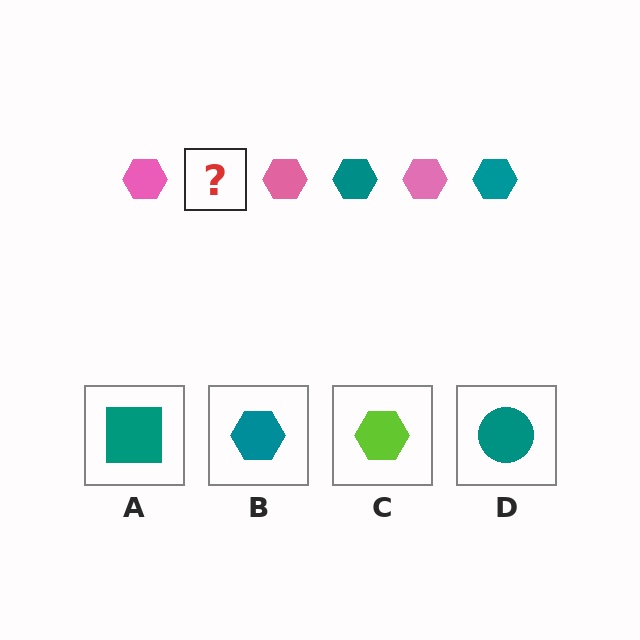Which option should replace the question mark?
Option B.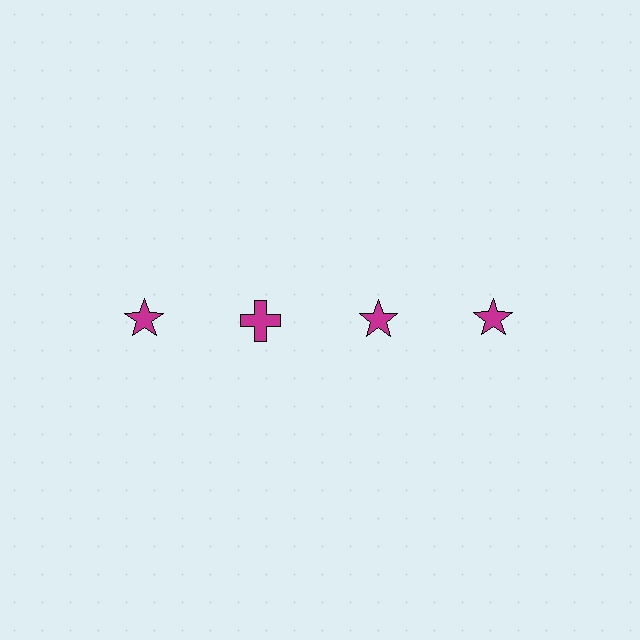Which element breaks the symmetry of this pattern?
The magenta cross in the top row, second from left column breaks the symmetry. All other shapes are magenta stars.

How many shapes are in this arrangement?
There are 4 shapes arranged in a grid pattern.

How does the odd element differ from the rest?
It has a different shape: cross instead of star.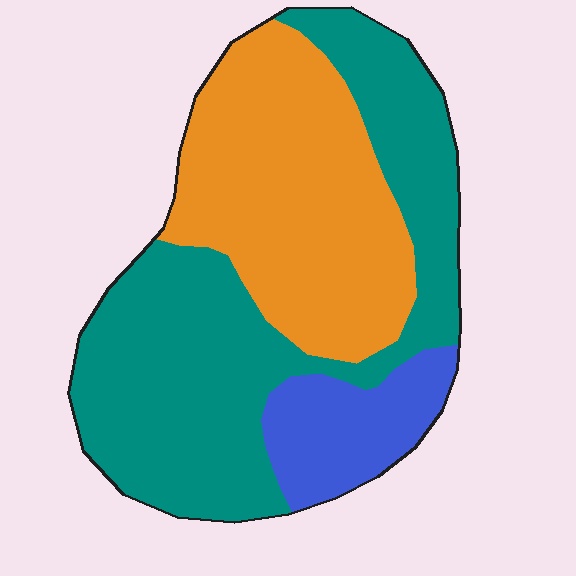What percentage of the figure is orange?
Orange covers around 35% of the figure.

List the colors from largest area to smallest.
From largest to smallest: teal, orange, blue.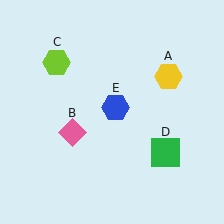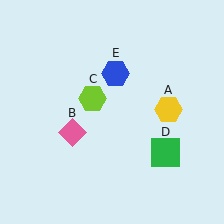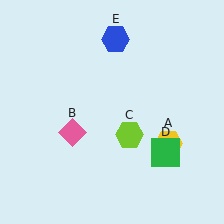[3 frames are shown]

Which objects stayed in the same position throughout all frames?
Pink diamond (object B) and green square (object D) remained stationary.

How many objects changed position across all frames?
3 objects changed position: yellow hexagon (object A), lime hexagon (object C), blue hexagon (object E).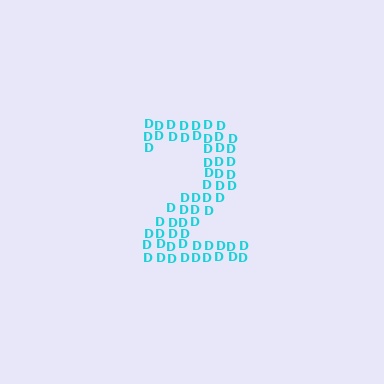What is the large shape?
The large shape is the digit 2.